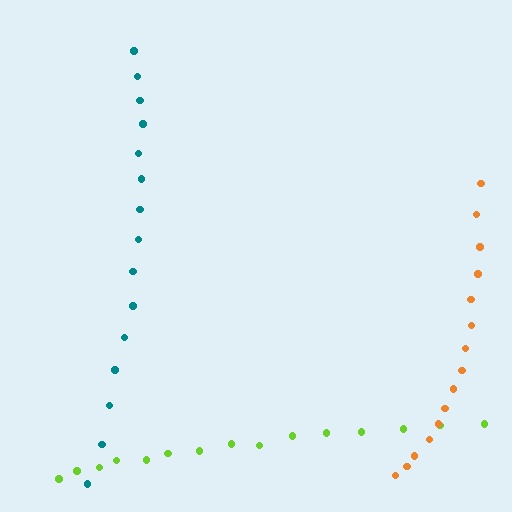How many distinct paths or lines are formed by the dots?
There are 3 distinct paths.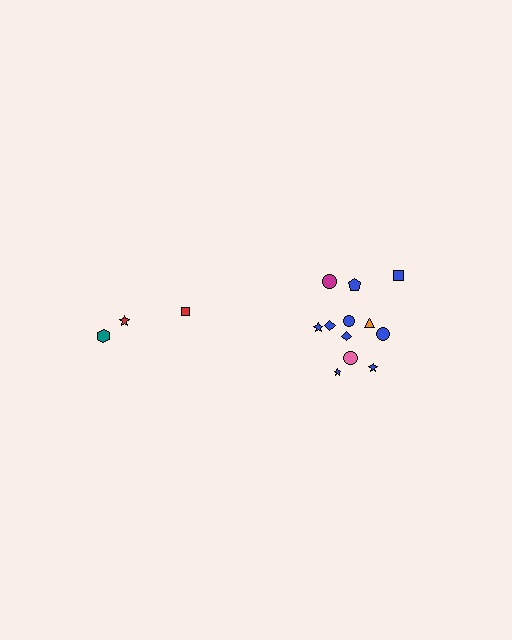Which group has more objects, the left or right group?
The right group.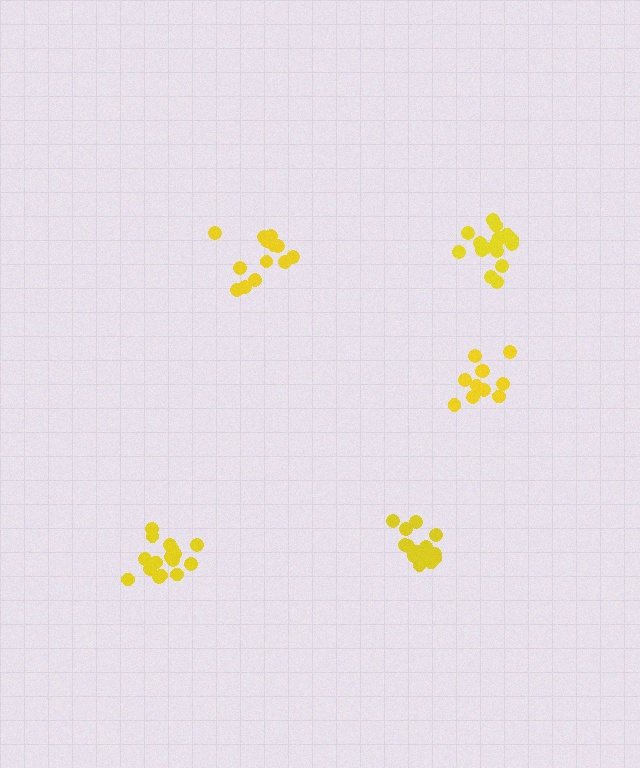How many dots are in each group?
Group 1: 17 dots, Group 2: 13 dots, Group 3: 11 dots, Group 4: 15 dots, Group 5: 16 dots (72 total).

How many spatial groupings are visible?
There are 5 spatial groupings.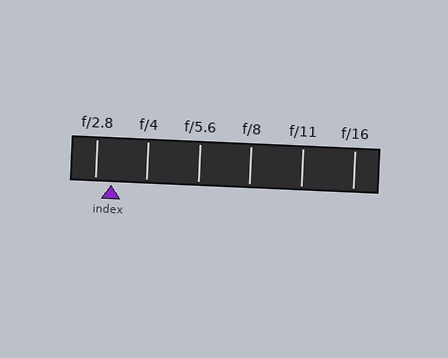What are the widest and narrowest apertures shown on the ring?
The widest aperture shown is f/2.8 and the narrowest is f/16.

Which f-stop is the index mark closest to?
The index mark is closest to f/2.8.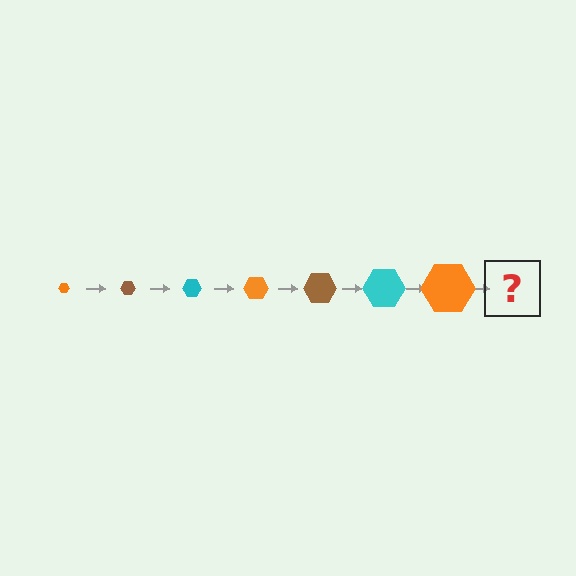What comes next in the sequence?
The next element should be a brown hexagon, larger than the previous one.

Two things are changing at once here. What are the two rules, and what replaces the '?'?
The two rules are that the hexagon grows larger each step and the color cycles through orange, brown, and cyan. The '?' should be a brown hexagon, larger than the previous one.